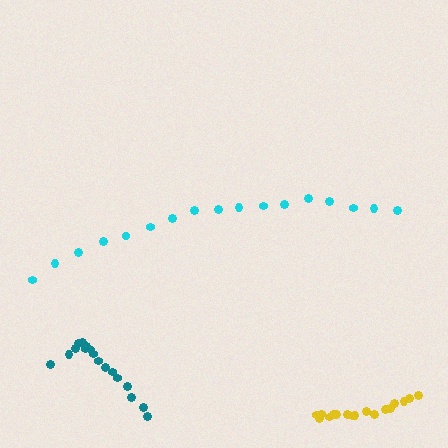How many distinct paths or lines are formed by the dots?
There are 3 distinct paths.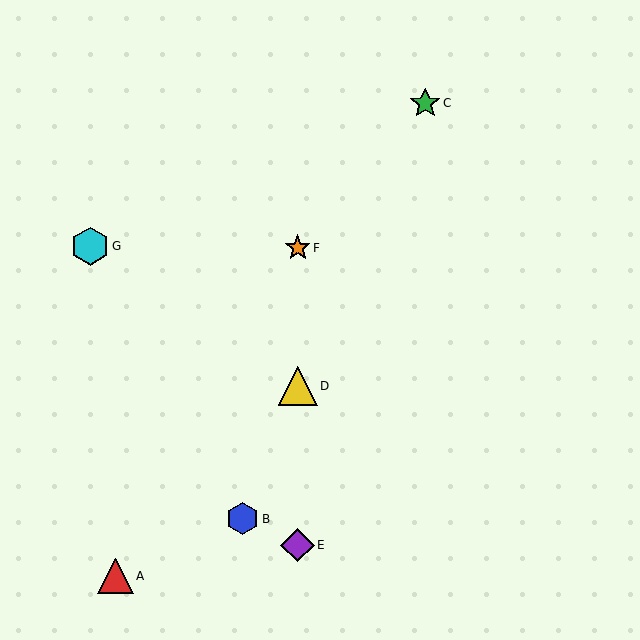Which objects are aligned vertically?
Objects D, E, F are aligned vertically.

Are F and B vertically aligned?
No, F is at x≈298 and B is at x≈243.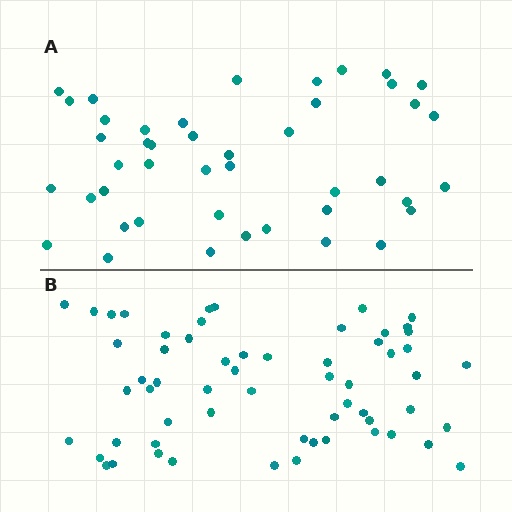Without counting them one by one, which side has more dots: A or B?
Region B (the bottom region) has more dots.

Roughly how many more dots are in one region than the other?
Region B has approximately 15 more dots than region A.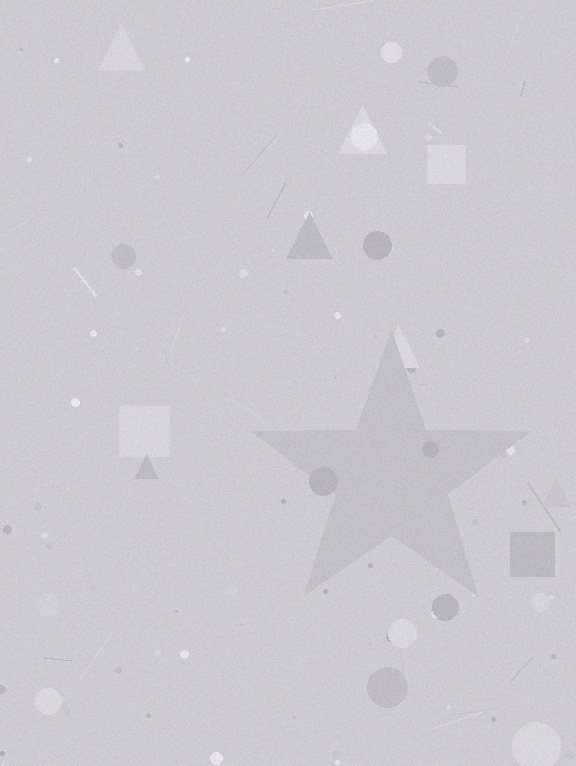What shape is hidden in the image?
A star is hidden in the image.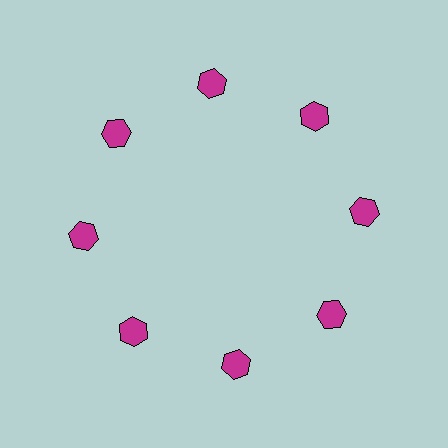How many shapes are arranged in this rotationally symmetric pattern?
There are 8 shapes, arranged in 8 groups of 1.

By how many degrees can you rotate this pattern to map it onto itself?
The pattern maps onto itself every 45 degrees of rotation.